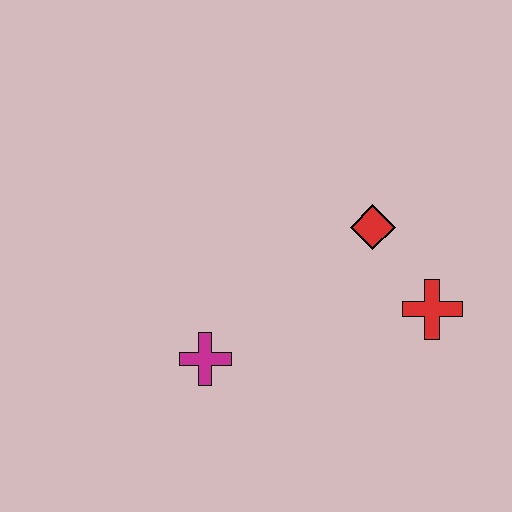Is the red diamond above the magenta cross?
Yes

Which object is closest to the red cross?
The red diamond is closest to the red cross.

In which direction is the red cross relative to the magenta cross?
The red cross is to the right of the magenta cross.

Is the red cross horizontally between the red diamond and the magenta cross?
No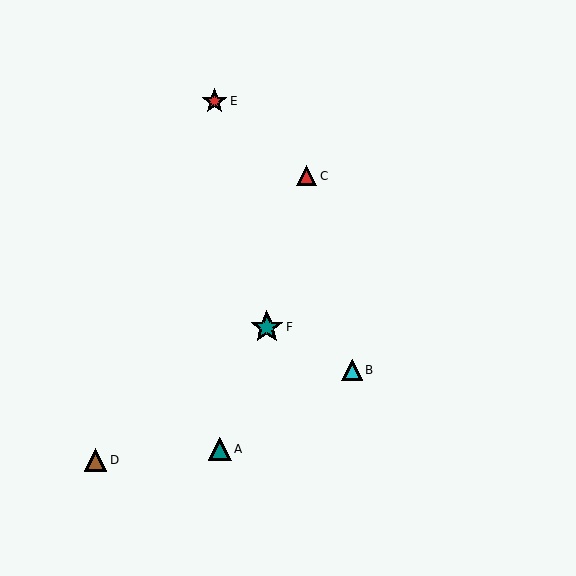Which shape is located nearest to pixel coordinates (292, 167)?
The red triangle (labeled C) at (306, 176) is nearest to that location.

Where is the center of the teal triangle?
The center of the teal triangle is at (220, 449).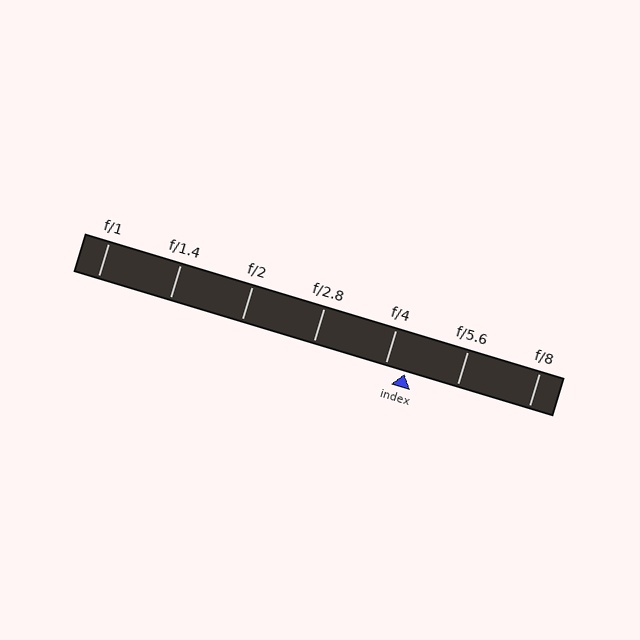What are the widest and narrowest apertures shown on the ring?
The widest aperture shown is f/1 and the narrowest is f/8.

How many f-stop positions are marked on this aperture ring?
There are 7 f-stop positions marked.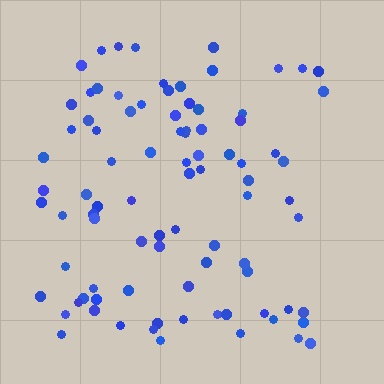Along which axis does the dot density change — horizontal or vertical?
Horizontal.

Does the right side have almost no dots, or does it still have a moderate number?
Still a moderate number, just noticeably fewer than the left.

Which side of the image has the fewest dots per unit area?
The right.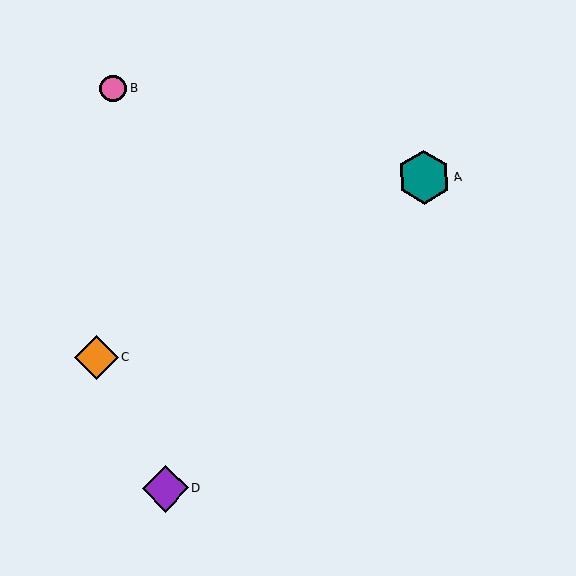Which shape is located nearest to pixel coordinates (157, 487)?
The purple diamond (labeled D) at (165, 489) is nearest to that location.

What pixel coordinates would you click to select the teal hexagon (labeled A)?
Click at (424, 178) to select the teal hexagon A.